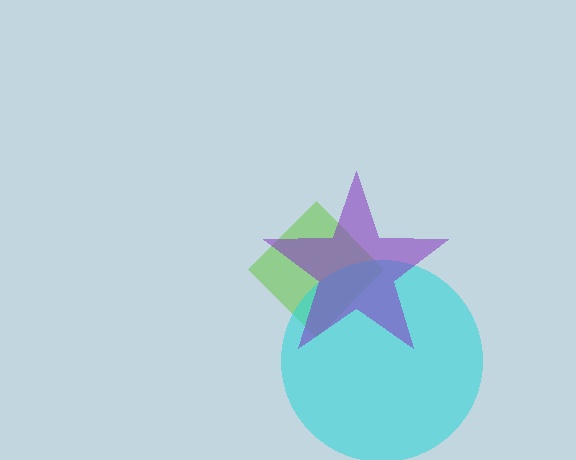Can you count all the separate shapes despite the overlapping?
Yes, there are 3 separate shapes.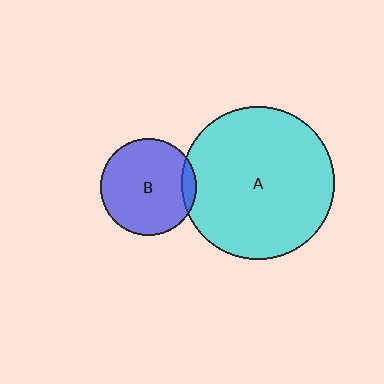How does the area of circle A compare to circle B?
Approximately 2.5 times.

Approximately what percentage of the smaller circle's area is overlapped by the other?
Approximately 10%.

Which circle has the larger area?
Circle A (cyan).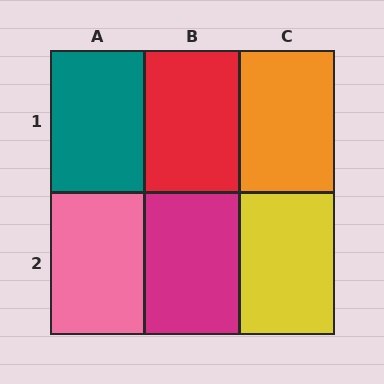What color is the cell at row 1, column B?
Red.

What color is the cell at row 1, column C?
Orange.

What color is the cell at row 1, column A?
Teal.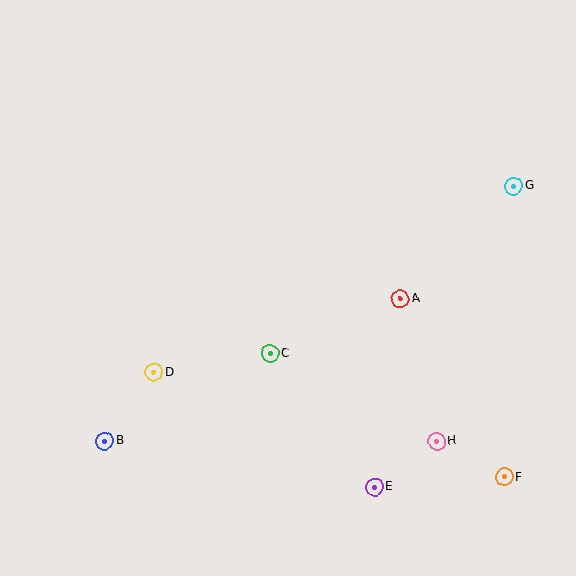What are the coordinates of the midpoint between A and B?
The midpoint between A and B is at (253, 370).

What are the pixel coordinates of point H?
Point H is at (437, 441).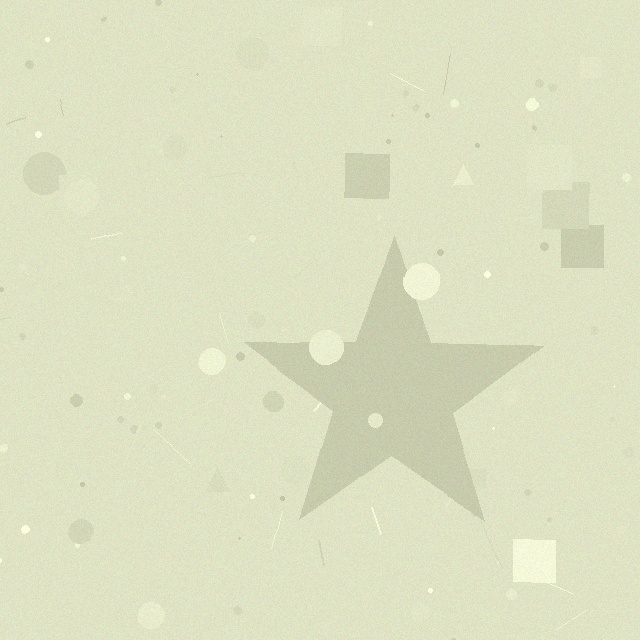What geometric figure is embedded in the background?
A star is embedded in the background.